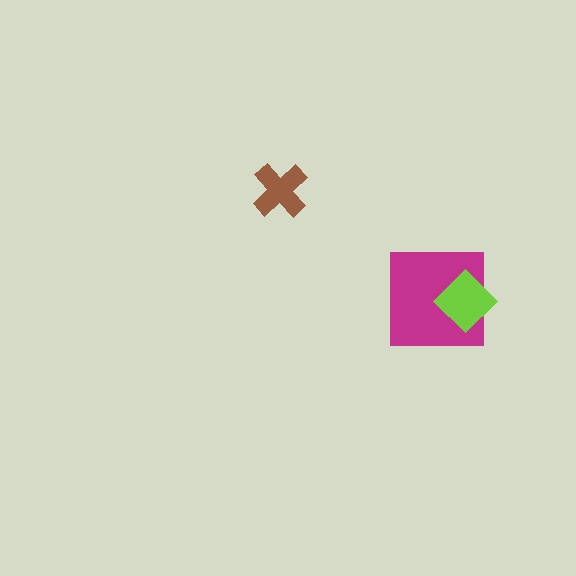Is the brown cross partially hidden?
No, no other shape covers it.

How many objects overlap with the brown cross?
0 objects overlap with the brown cross.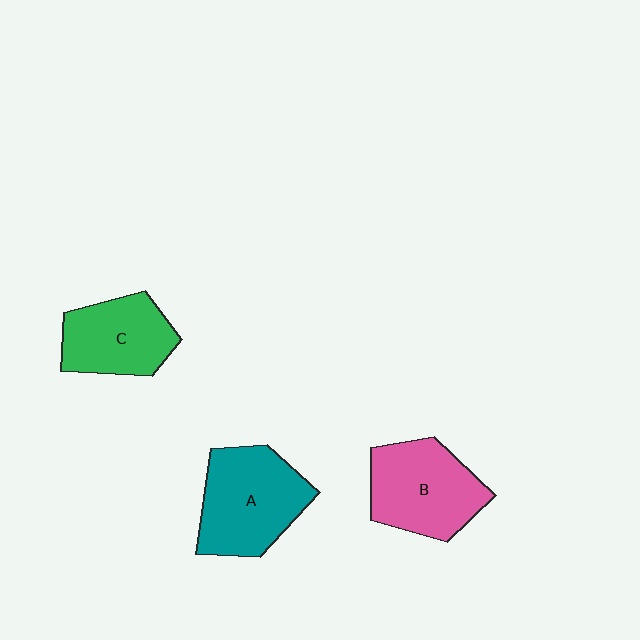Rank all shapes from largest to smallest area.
From largest to smallest: A (teal), B (pink), C (green).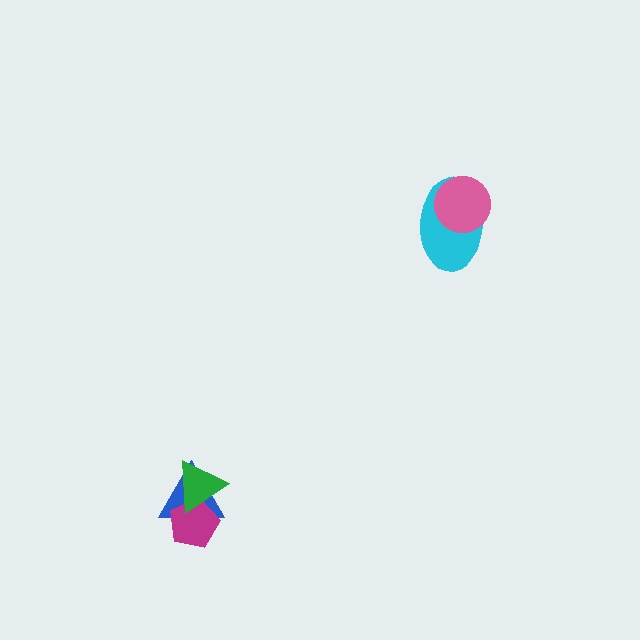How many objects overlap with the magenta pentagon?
2 objects overlap with the magenta pentagon.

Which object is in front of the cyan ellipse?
The pink circle is in front of the cyan ellipse.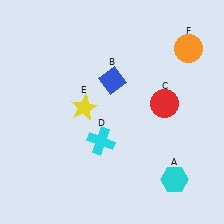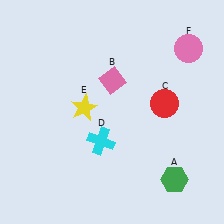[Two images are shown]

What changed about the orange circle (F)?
In Image 1, F is orange. In Image 2, it changed to pink.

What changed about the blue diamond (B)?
In Image 1, B is blue. In Image 2, it changed to pink.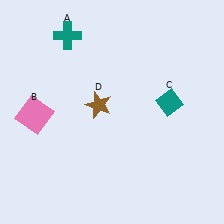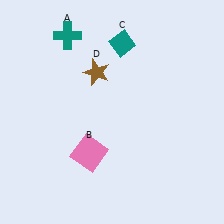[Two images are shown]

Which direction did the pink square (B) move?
The pink square (B) moved right.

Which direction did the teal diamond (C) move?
The teal diamond (C) moved up.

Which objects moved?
The objects that moved are: the pink square (B), the teal diamond (C), the brown star (D).